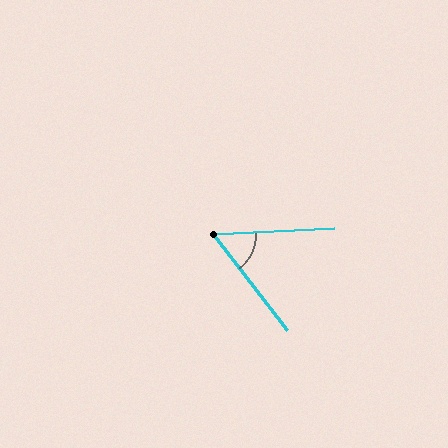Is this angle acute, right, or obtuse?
It is acute.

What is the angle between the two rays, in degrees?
Approximately 55 degrees.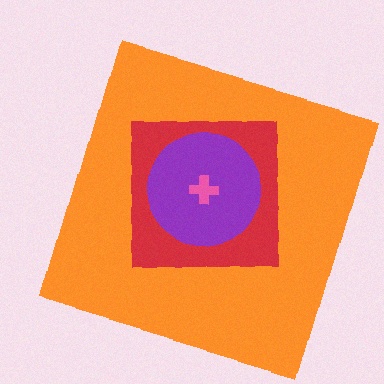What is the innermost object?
The pink cross.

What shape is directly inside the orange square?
The red square.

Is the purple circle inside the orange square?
Yes.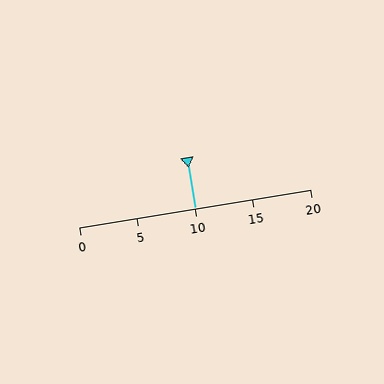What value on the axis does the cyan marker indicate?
The marker indicates approximately 10.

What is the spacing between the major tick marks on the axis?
The major ticks are spaced 5 apart.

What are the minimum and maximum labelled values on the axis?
The axis runs from 0 to 20.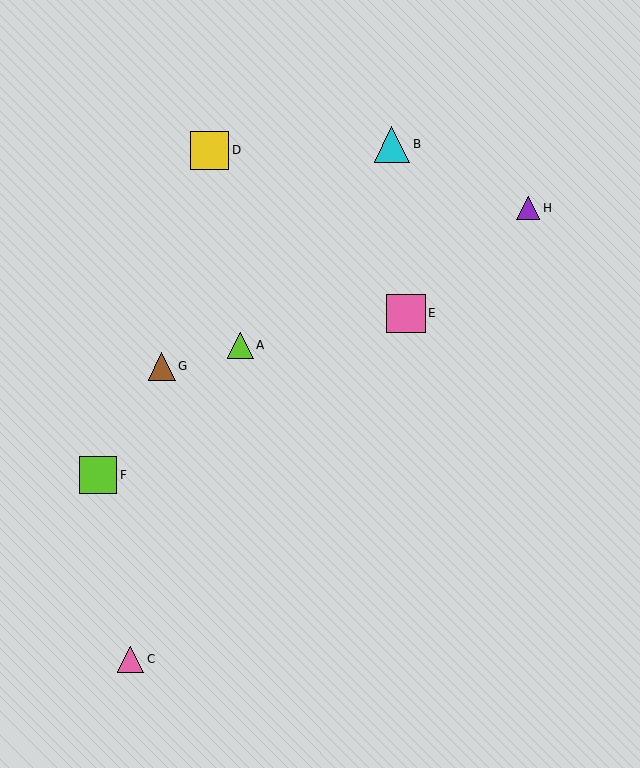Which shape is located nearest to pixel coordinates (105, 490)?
The lime square (labeled F) at (98, 475) is nearest to that location.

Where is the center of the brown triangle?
The center of the brown triangle is at (162, 366).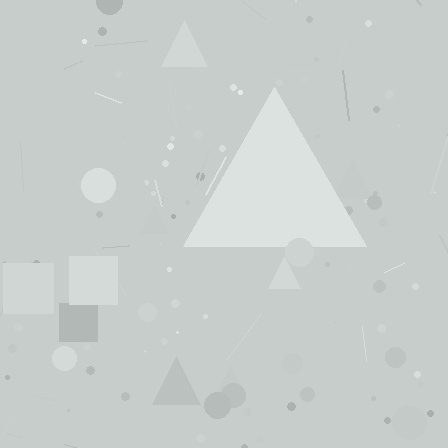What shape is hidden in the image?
A triangle is hidden in the image.